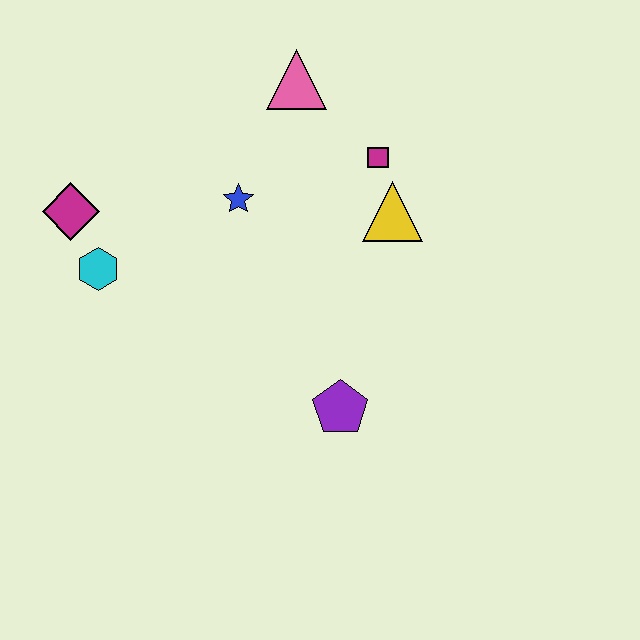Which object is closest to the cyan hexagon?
The magenta diamond is closest to the cyan hexagon.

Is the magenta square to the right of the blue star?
Yes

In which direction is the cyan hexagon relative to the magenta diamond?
The cyan hexagon is below the magenta diamond.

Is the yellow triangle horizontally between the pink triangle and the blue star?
No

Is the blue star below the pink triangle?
Yes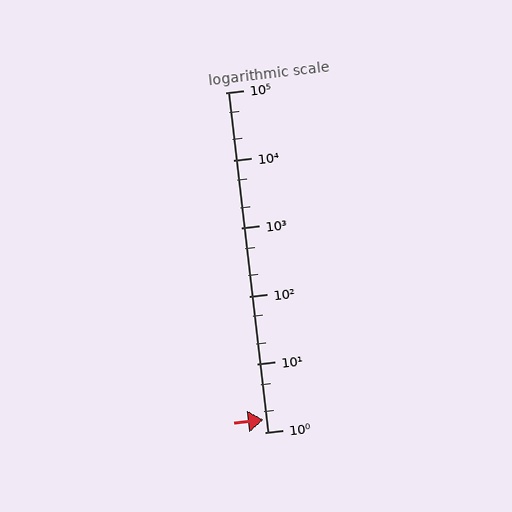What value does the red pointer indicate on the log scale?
The pointer indicates approximately 1.5.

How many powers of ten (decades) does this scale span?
The scale spans 5 decades, from 1 to 100000.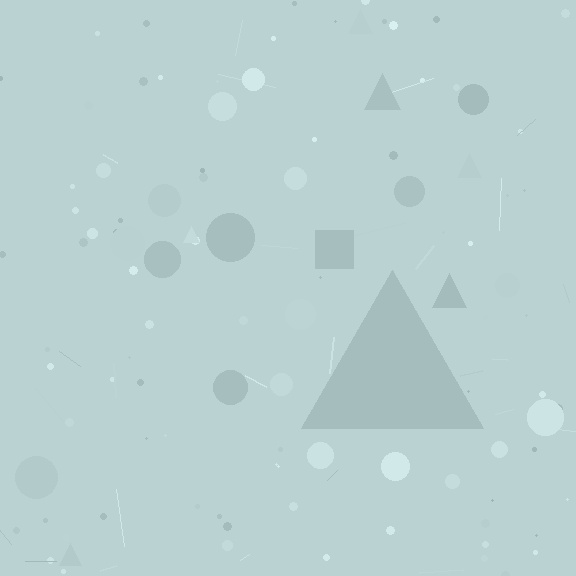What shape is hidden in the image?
A triangle is hidden in the image.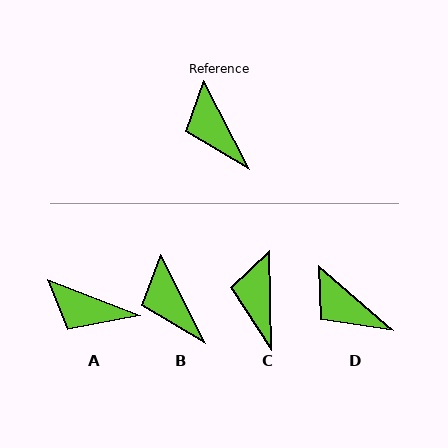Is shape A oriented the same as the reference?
No, it is off by about 42 degrees.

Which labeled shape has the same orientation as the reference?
B.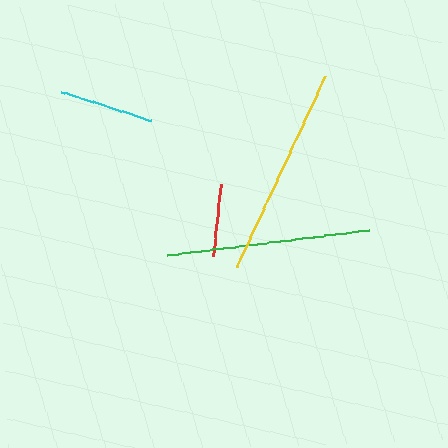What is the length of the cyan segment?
The cyan segment is approximately 94 pixels long.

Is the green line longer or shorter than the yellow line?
The yellow line is longer than the green line.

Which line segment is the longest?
The yellow line is the longest at approximately 210 pixels.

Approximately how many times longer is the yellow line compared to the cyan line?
The yellow line is approximately 2.2 times the length of the cyan line.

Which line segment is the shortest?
The red line is the shortest at approximately 73 pixels.